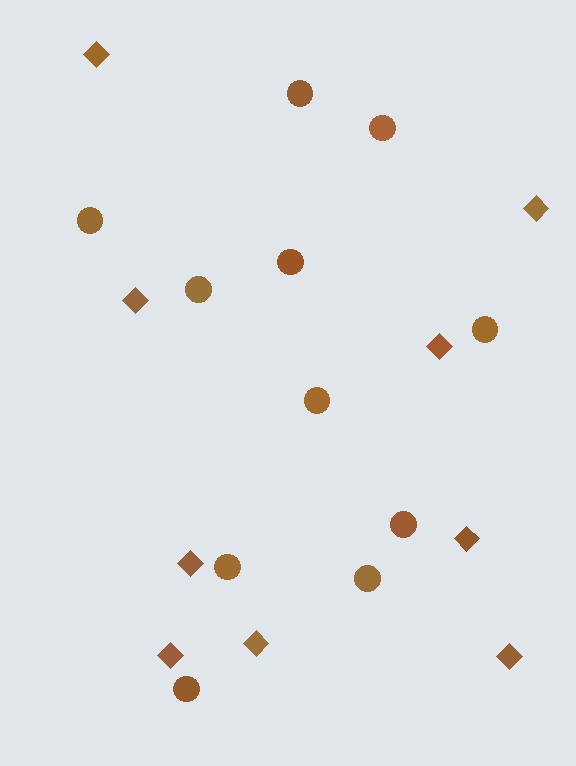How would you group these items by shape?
There are 2 groups: one group of diamonds (9) and one group of circles (11).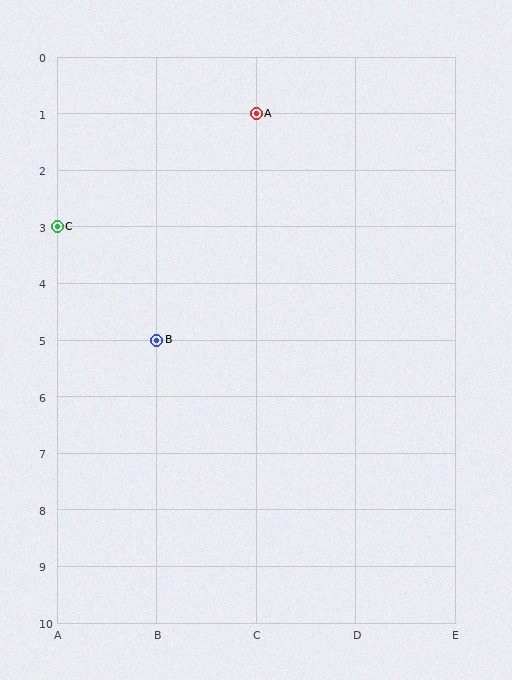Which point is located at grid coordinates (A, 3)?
Point C is at (A, 3).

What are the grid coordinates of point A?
Point A is at grid coordinates (C, 1).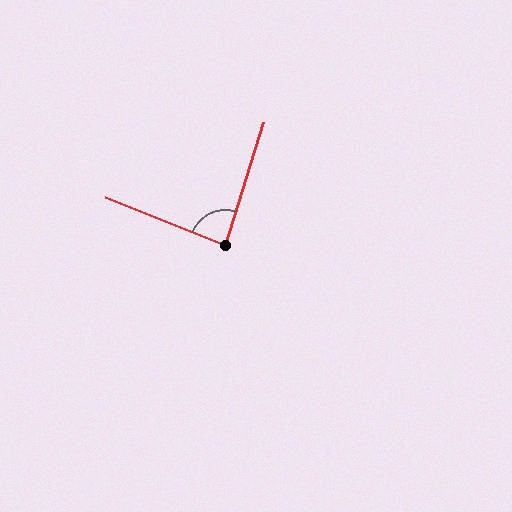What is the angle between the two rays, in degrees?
Approximately 85 degrees.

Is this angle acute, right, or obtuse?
It is approximately a right angle.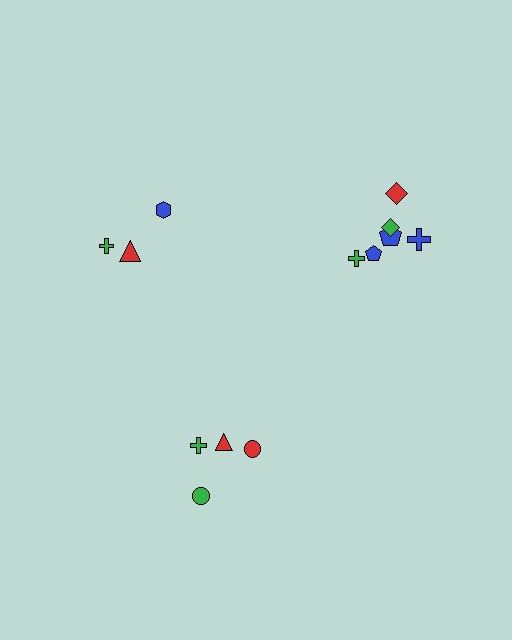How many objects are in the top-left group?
There are 3 objects.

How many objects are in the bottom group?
There are 4 objects.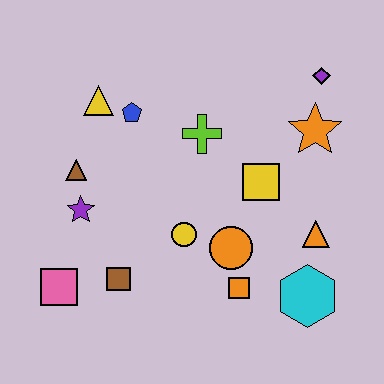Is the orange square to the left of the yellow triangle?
No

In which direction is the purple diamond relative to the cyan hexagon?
The purple diamond is above the cyan hexagon.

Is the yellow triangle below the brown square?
No